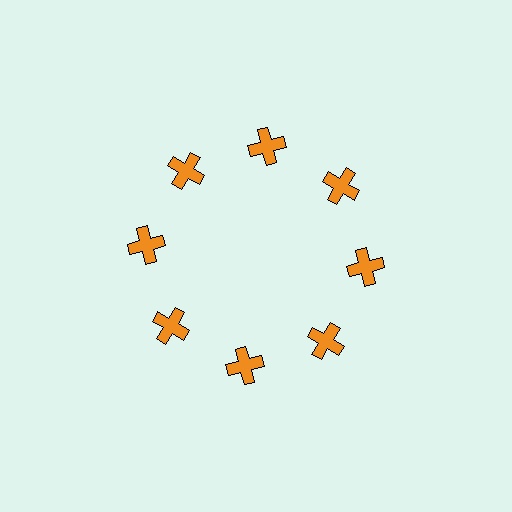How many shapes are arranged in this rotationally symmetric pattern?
There are 8 shapes, arranged in 8 groups of 1.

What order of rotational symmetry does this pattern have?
This pattern has 8-fold rotational symmetry.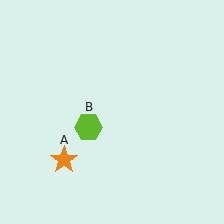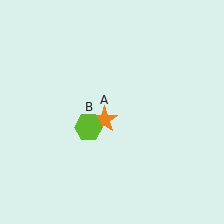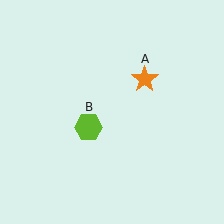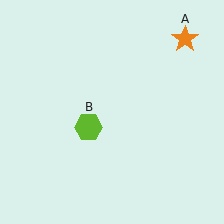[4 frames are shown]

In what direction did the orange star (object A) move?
The orange star (object A) moved up and to the right.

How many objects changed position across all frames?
1 object changed position: orange star (object A).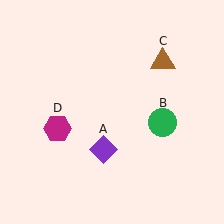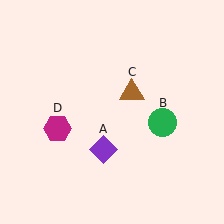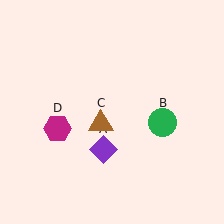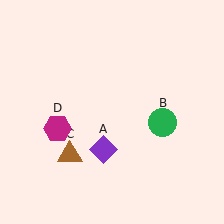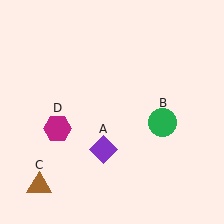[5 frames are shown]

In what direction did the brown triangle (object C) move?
The brown triangle (object C) moved down and to the left.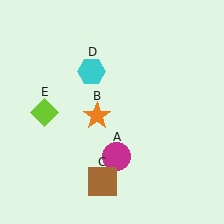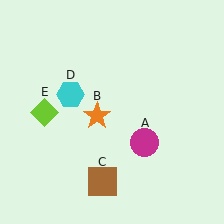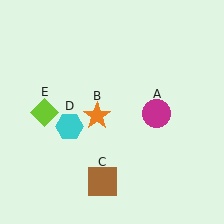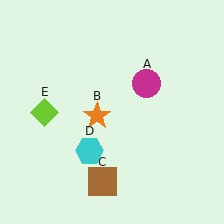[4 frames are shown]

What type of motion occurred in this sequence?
The magenta circle (object A), cyan hexagon (object D) rotated counterclockwise around the center of the scene.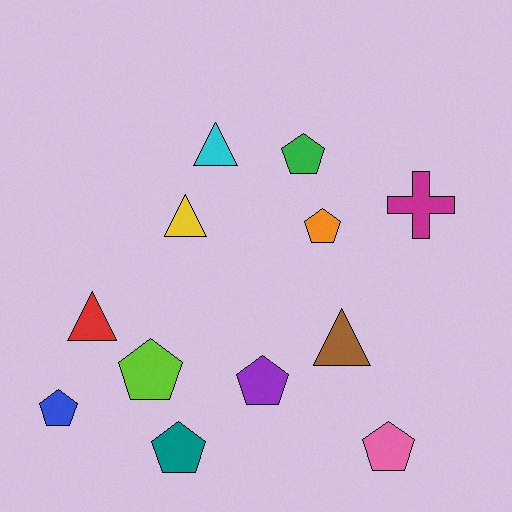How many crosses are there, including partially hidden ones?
There is 1 cross.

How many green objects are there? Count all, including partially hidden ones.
There is 1 green object.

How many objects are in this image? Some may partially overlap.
There are 12 objects.